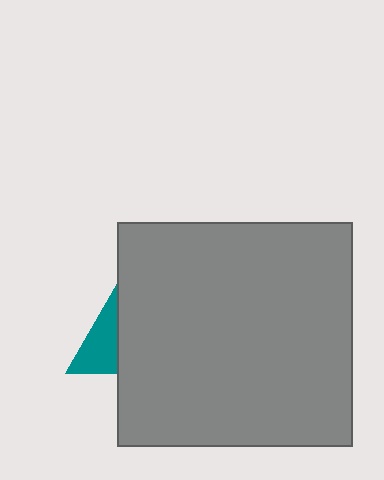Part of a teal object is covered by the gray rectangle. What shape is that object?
It is a triangle.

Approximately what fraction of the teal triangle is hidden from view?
Roughly 67% of the teal triangle is hidden behind the gray rectangle.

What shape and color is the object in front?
The object in front is a gray rectangle.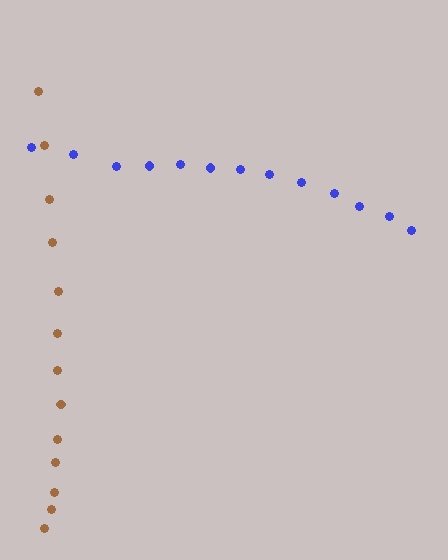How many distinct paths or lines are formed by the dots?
There are 2 distinct paths.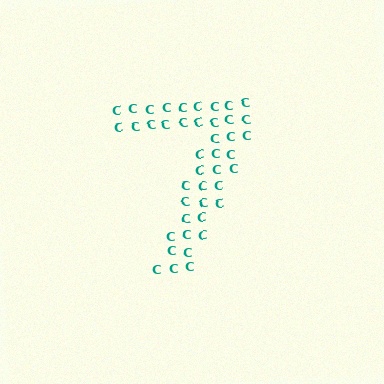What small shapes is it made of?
It is made of small letter C's.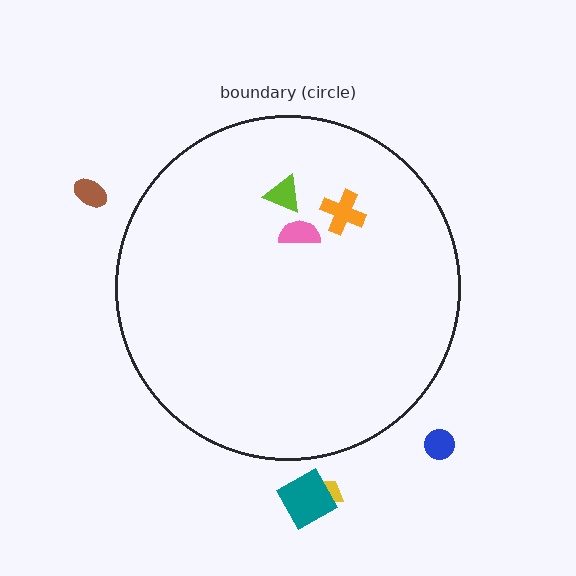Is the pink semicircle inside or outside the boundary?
Inside.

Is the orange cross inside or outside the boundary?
Inside.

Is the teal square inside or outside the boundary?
Outside.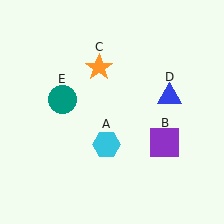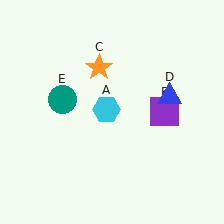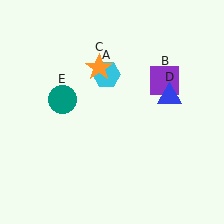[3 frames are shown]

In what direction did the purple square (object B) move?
The purple square (object B) moved up.